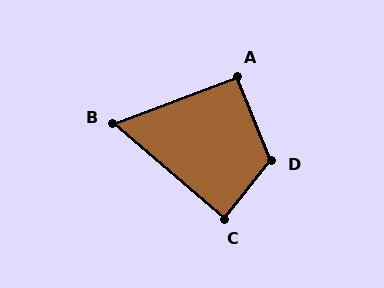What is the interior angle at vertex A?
Approximately 91 degrees (approximately right).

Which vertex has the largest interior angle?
D, at approximately 118 degrees.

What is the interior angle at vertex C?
Approximately 89 degrees (approximately right).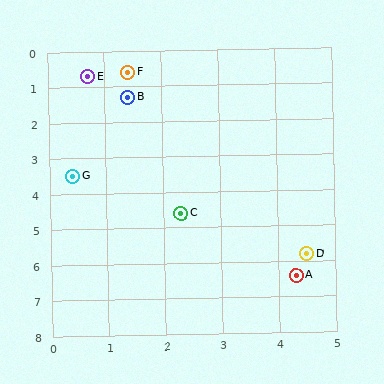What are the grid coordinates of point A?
Point A is at approximately (4.3, 6.4).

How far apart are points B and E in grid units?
Points B and E are about 0.9 grid units apart.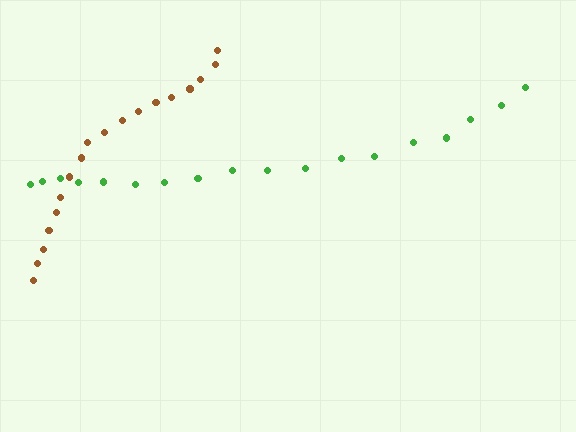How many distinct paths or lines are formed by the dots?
There are 2 distinct paths.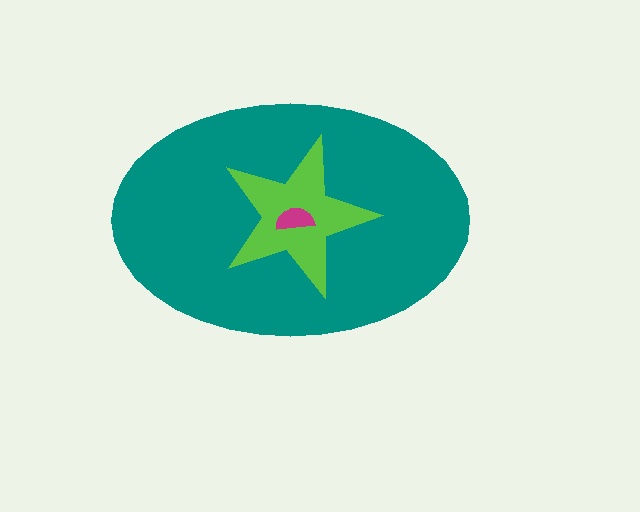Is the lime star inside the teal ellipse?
Yes.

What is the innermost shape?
The magenta semicircle.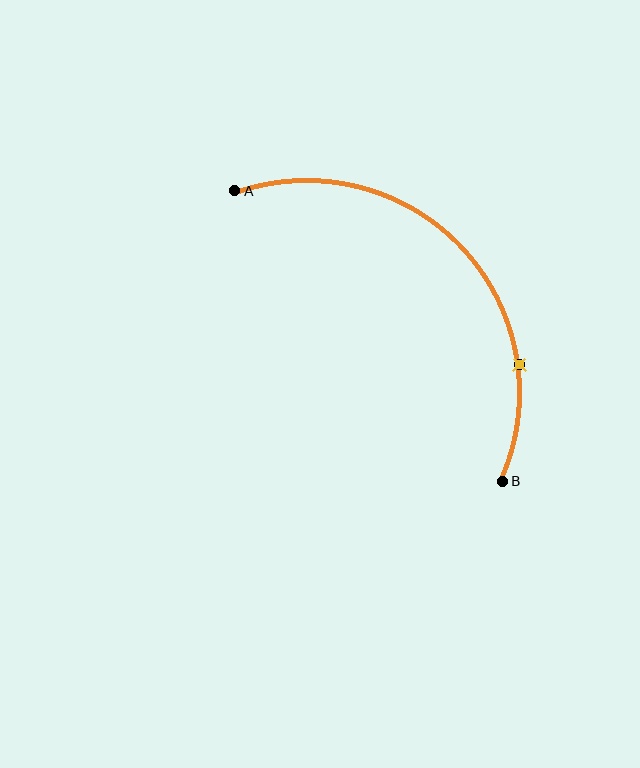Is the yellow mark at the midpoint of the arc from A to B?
No. The yellow mark lies on the arc but is closer to endpoint B. The arc midpoint would be at the point on the curve equidistant along the arc from both A and B.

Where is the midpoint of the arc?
The arc midpoint is the point on the curve farthest from the straight line joining A and B. It sits above and to the right of that line.